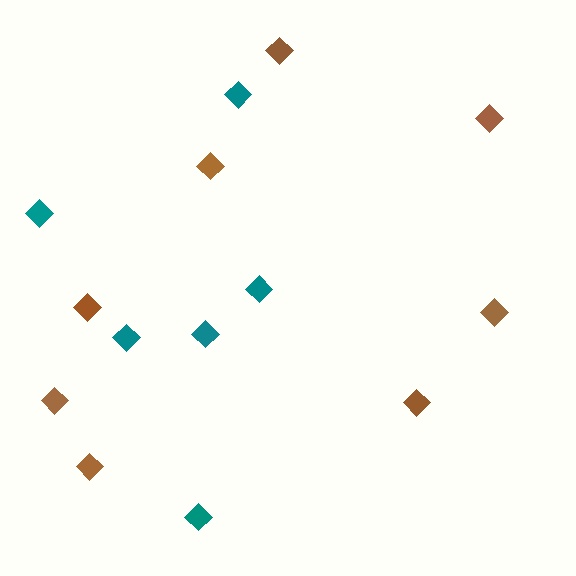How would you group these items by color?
There are 2 groups: one group of teal diamonds (6) and one group of brown diamonds (8).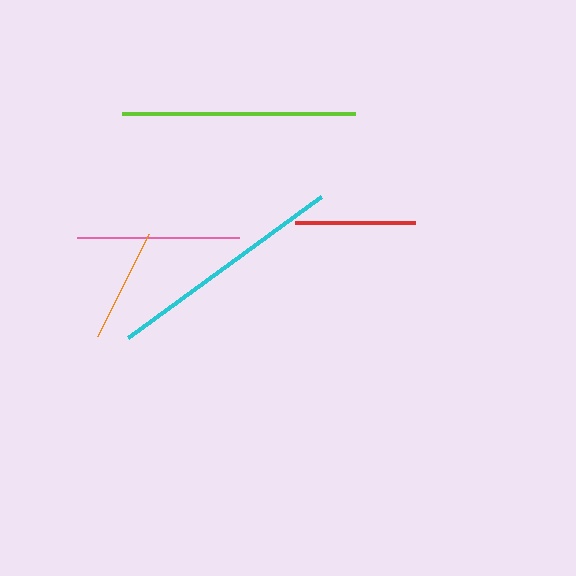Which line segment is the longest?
The cyan line is the longest at approximately 239 pixels.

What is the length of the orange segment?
The orange segment is approximately 114 pixels long.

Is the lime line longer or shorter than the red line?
The lime line is longer than the red line.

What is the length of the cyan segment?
The cyan segment is approximately 239 pixels long.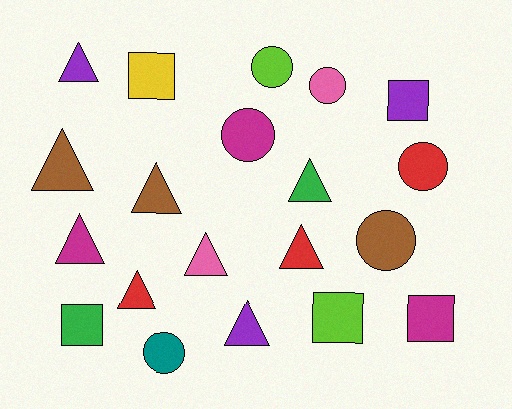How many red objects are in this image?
There are 3 red objects.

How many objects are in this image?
There are 20 objects.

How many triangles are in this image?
There are 9 triangles.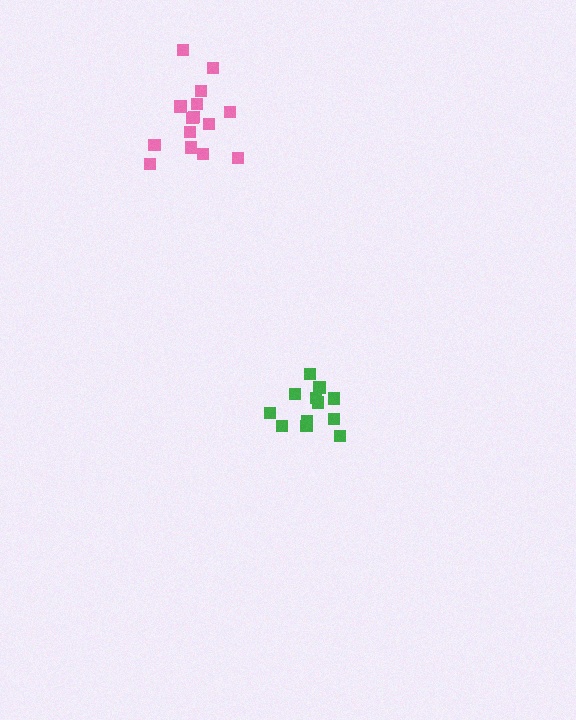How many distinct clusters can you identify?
There are 2 distinct clusters.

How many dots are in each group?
Group 1: 15 dots, Group 2: 12 dots (27 total).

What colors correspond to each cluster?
The clusters are colored: pink, green.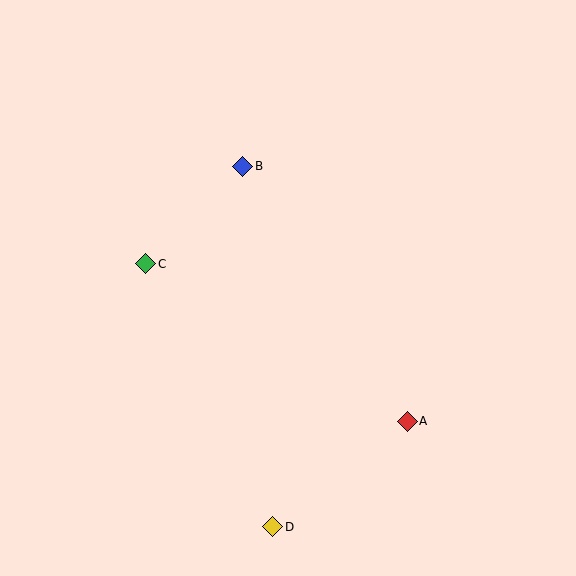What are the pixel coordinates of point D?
Point D is at (273, 527).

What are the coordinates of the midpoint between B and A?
The midpoint between B and A is at (325, 294).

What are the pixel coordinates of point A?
Point A is at (407, 421).